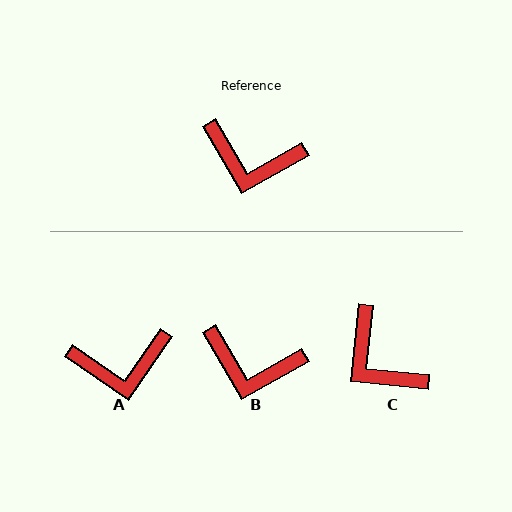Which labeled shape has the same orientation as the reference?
B.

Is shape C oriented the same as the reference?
No, it is off by about 35 degrees.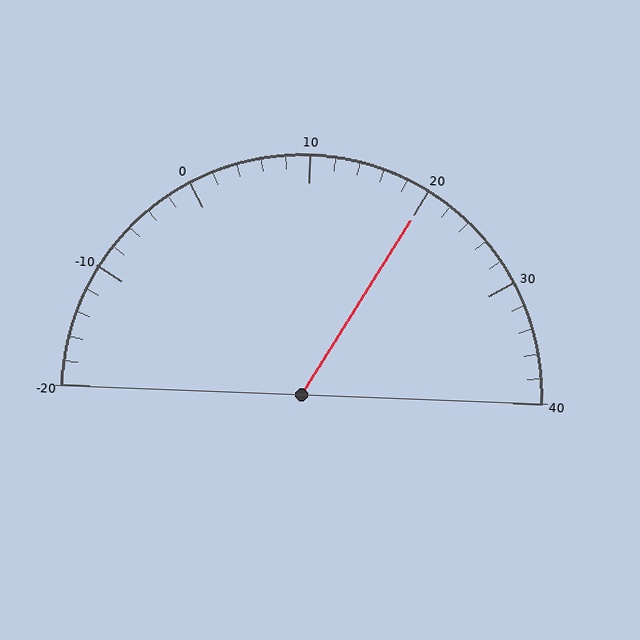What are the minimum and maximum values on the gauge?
The gauge ranges from -20 to 40.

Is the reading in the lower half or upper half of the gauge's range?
The reading is in the upper half of the range (-20 to 40).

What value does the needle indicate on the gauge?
The needle indicates approximately 20.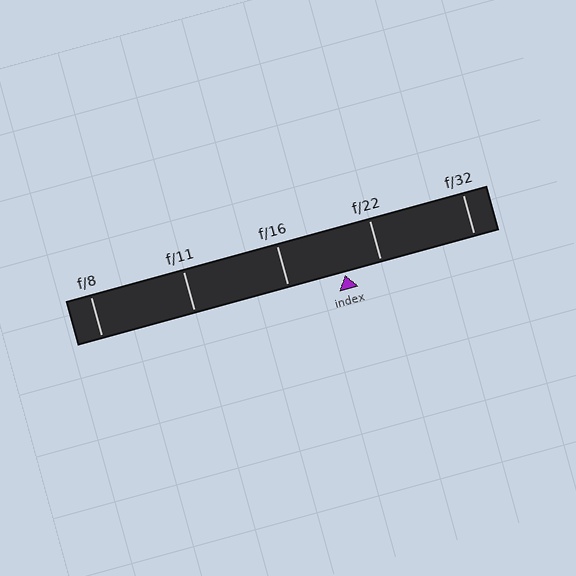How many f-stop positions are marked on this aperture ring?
There are 5 f-stop positions marked.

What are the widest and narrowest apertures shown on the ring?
The widest aperture shown is f/8 and the narrowest is f/32.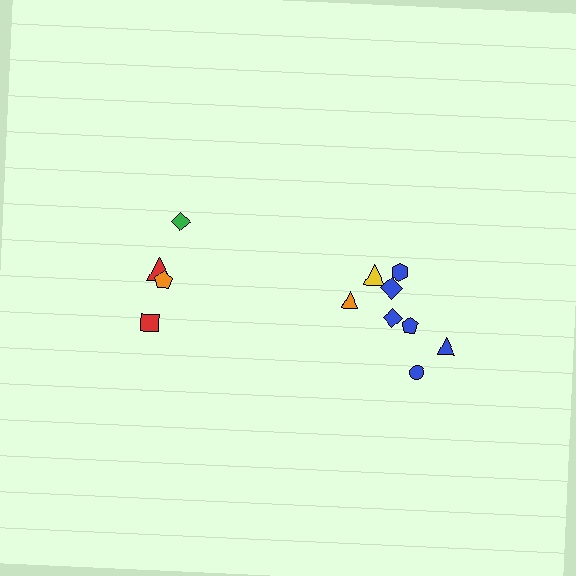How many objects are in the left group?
There are 4 objects.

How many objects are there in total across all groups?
There are 12 objects.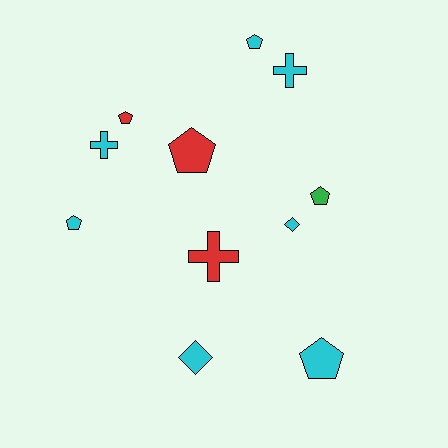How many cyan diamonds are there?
There are 2 cyan diamonds.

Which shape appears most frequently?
Pentagon, with 6 objects.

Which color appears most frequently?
Cyan, with 7 objects.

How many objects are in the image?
There are 11 objects.